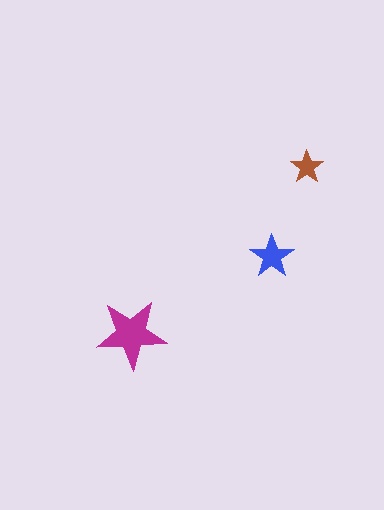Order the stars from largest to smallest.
the magenta one, the blue one, the brown one.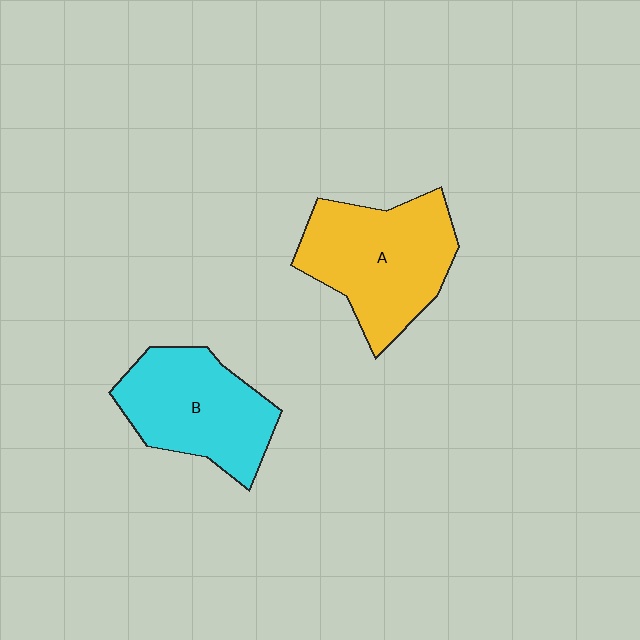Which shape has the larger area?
Shape A (yellow).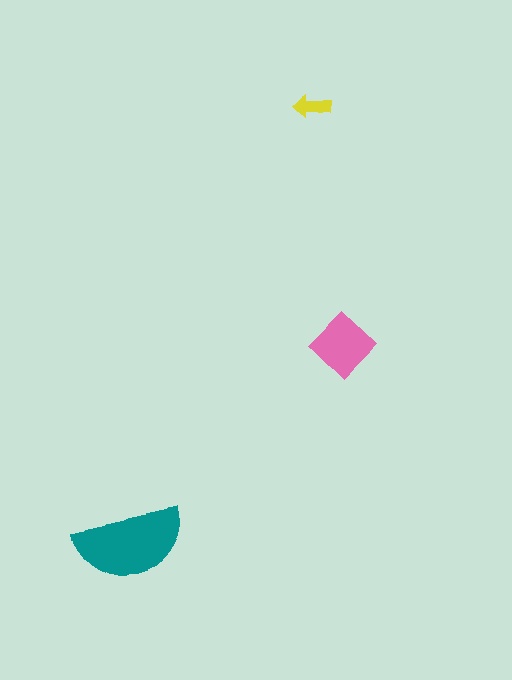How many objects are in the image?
There are 3 objects in the image.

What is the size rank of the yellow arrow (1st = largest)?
3rd.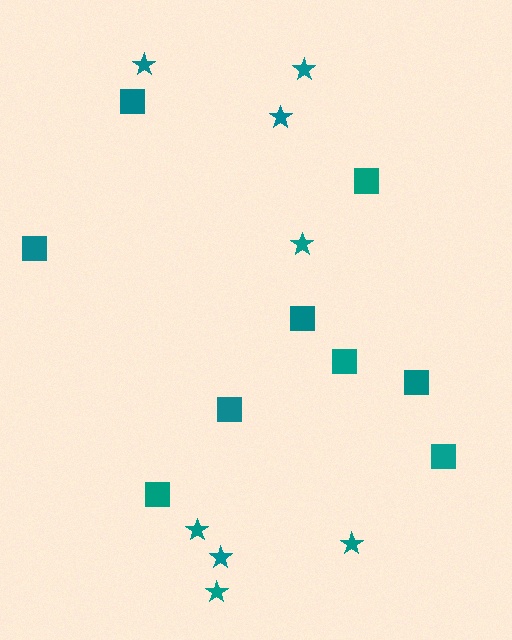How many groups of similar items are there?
There are 2 groups: one group of squares (9) and one group of stars (8).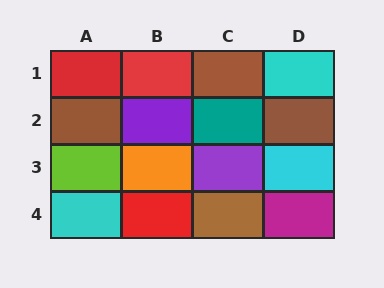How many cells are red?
3 cells are red.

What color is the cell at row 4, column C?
Brown.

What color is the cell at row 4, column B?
Red.